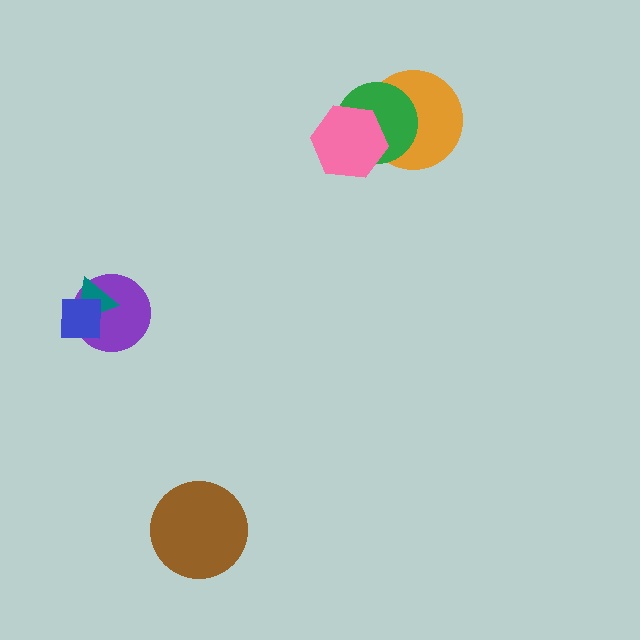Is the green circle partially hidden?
Yes, it is partially covered by another shape.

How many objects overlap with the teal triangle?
2 objects overlap with the teal triangle.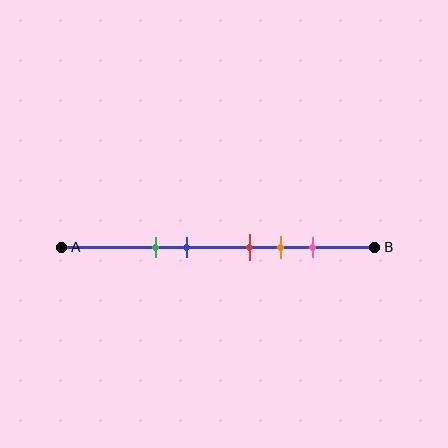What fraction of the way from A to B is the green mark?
The green mark is approximately 30% (0.3) of the way from A to B.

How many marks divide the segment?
There are 5 marks dividing the segment.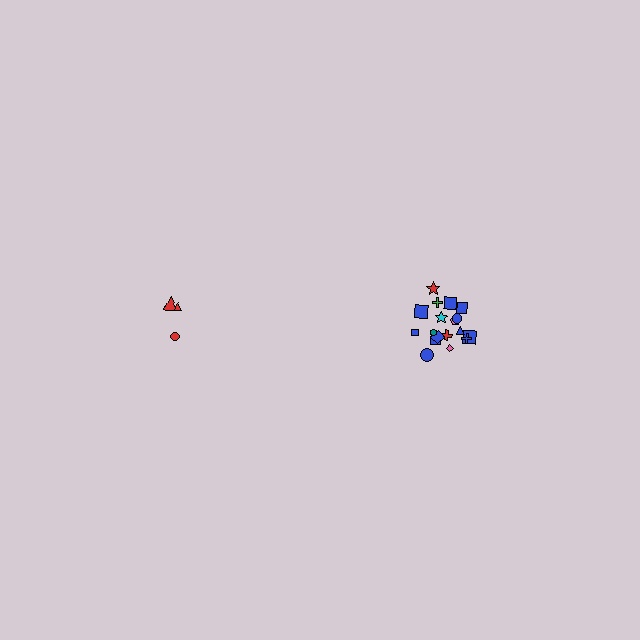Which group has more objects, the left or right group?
The right group.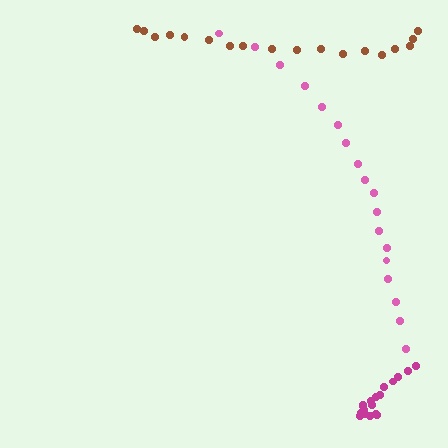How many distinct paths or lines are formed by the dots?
There are 3 distinct paths.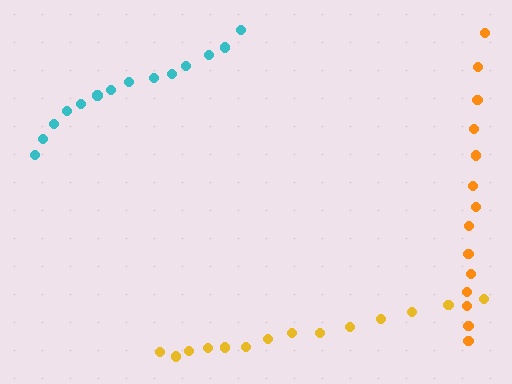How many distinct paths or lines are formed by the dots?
There are 3 distinct paths.